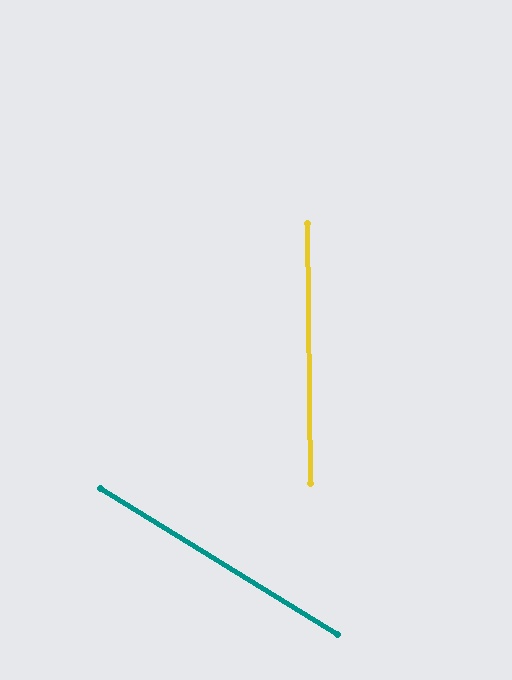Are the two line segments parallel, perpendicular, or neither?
Neither parallel nor perpendicular — they differ by about 58°.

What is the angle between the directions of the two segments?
Approximately 58 degrees.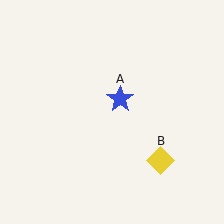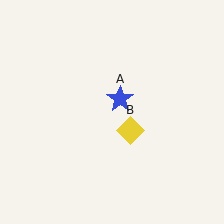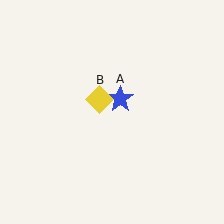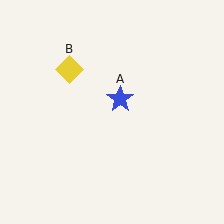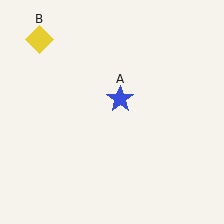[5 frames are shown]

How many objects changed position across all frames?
1 object changed position: yellow diamond (object B).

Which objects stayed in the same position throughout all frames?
Blue star (object A) remained stationary.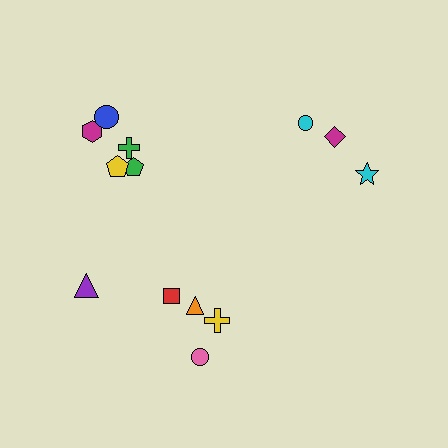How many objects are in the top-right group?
There are 3 objects.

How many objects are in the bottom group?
There are 5 objects.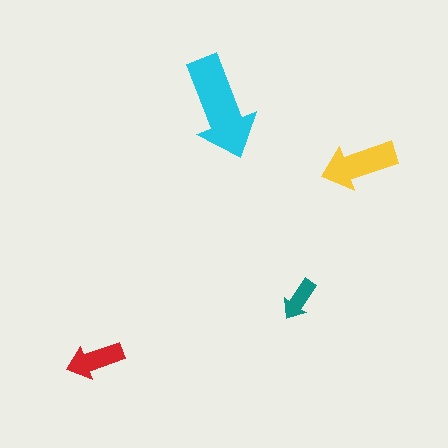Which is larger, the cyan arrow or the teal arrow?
The cyan one.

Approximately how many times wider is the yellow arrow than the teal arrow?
About 2 times wider.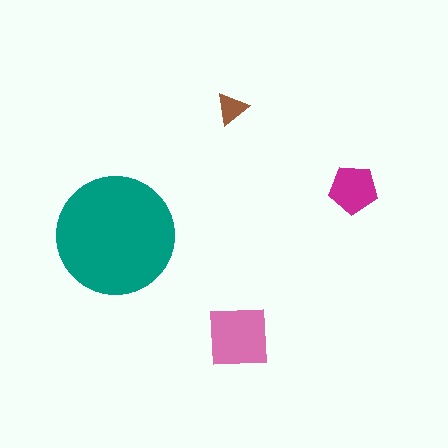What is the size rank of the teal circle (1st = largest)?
1st.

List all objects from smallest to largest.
The brown triangle, the magenta pentagon, the pink square, the teal circle.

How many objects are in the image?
There are 4 objects in the image.